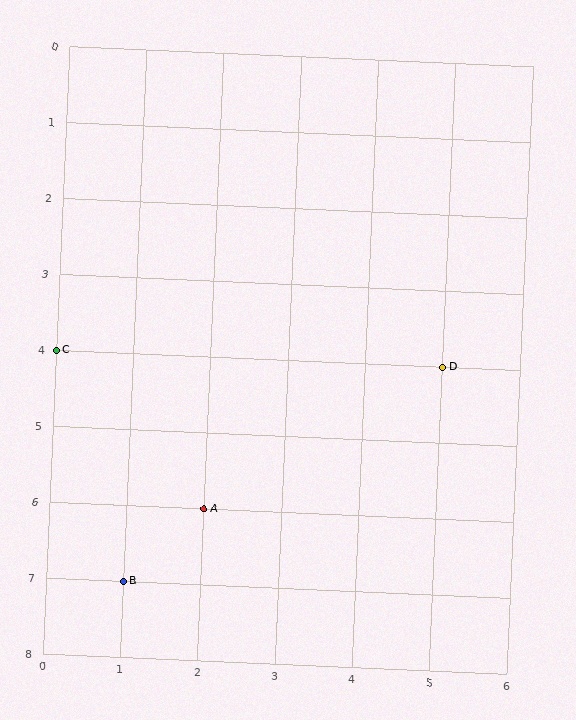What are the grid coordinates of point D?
Point D is at grid coordinates (5, 4).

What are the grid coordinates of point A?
Point A is at grid coordinates (2, 6).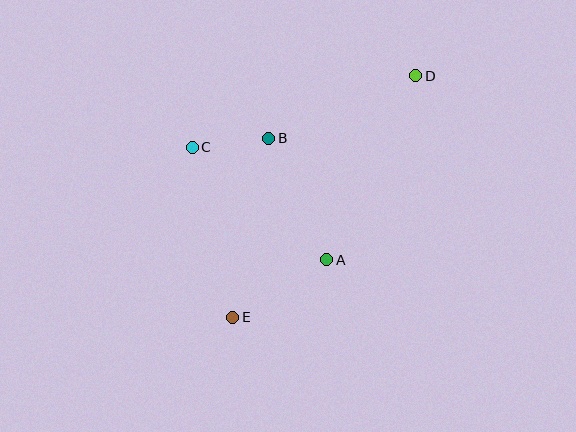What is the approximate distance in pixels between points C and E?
The distance between C and E is approximately 175 pixels.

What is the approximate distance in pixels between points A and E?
The distance between A and E is approximately 110 pixels.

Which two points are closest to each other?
Points B and C are closest to each other.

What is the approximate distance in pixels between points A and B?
The distance between A and B is approximately 134 pixels.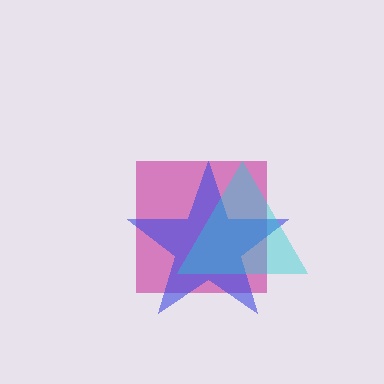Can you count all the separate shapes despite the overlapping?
Yes, there are 3 separate shapes.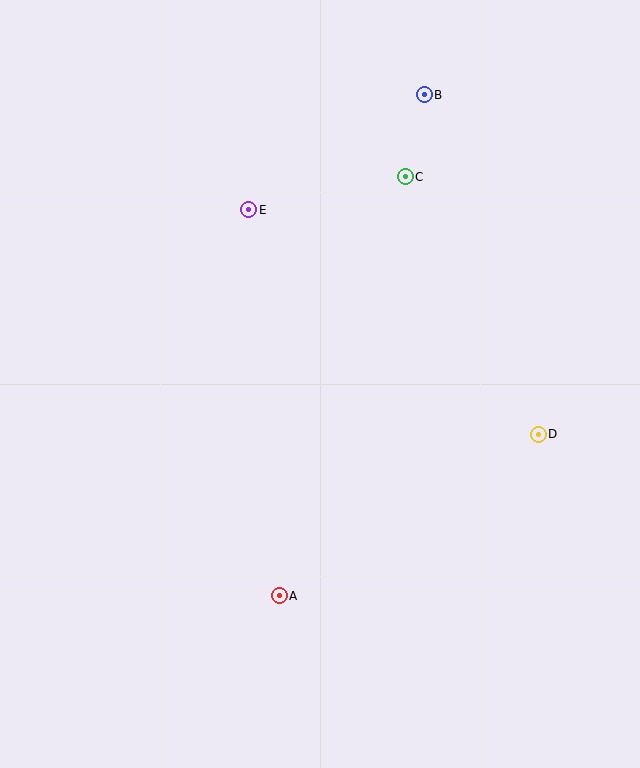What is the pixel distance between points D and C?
The distance between D and C is 290 pixels.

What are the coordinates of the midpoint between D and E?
The midpoint between D and E is at (393, 322).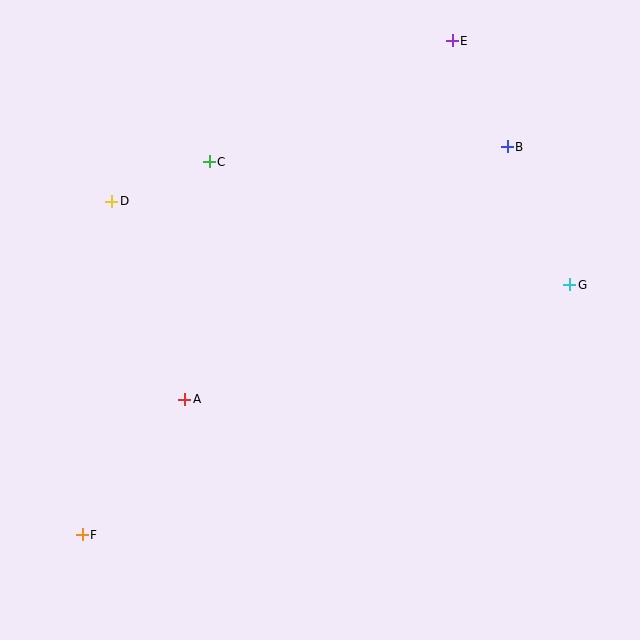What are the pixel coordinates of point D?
Point D is at (112, 201).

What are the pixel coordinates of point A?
Point A is at (185, 399).